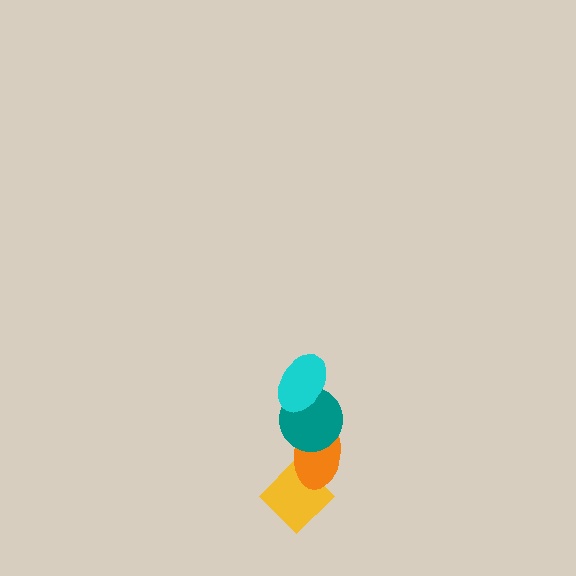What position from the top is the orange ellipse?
The orange ellipse is 3rd from the top.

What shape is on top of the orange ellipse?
The teal circle is on top of the orange ellipse.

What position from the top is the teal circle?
The teal circle is 2nd from the top.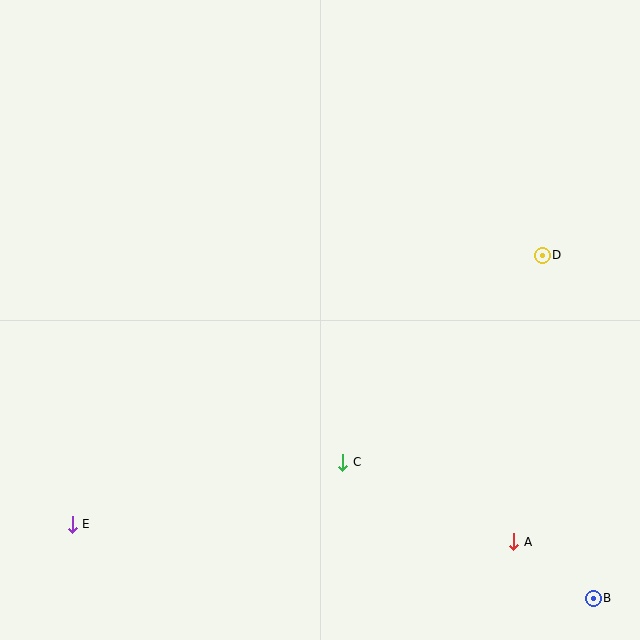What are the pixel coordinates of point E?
Point E is at (72, 524).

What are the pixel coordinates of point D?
Point D is at (542, 255).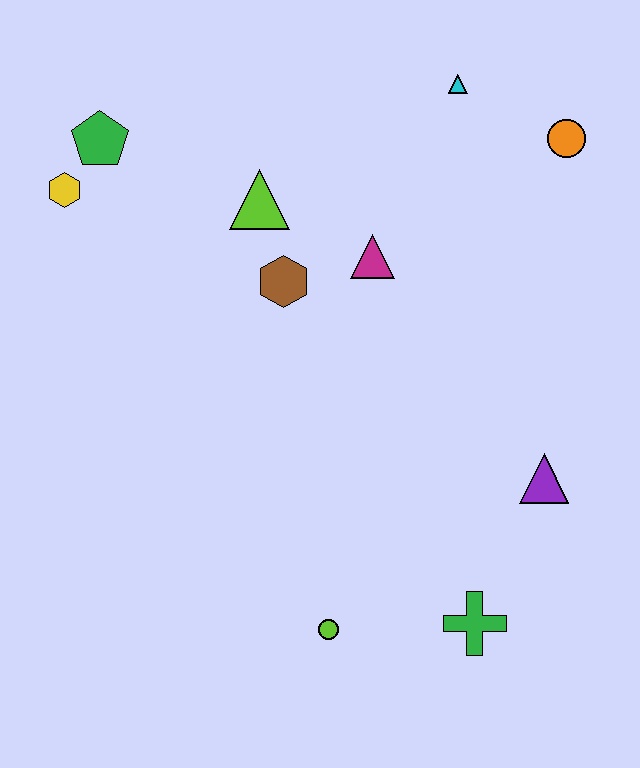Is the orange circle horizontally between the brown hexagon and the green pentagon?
No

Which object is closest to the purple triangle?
The green cross is closest to the purple triangle.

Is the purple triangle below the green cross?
No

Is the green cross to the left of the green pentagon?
No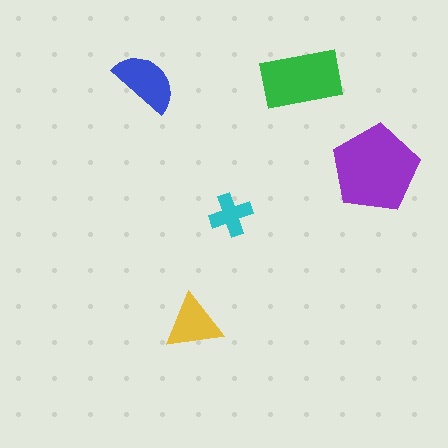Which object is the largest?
The purple pentagon.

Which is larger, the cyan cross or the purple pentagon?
The purple pentagon.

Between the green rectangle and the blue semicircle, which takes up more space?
The green rectangle.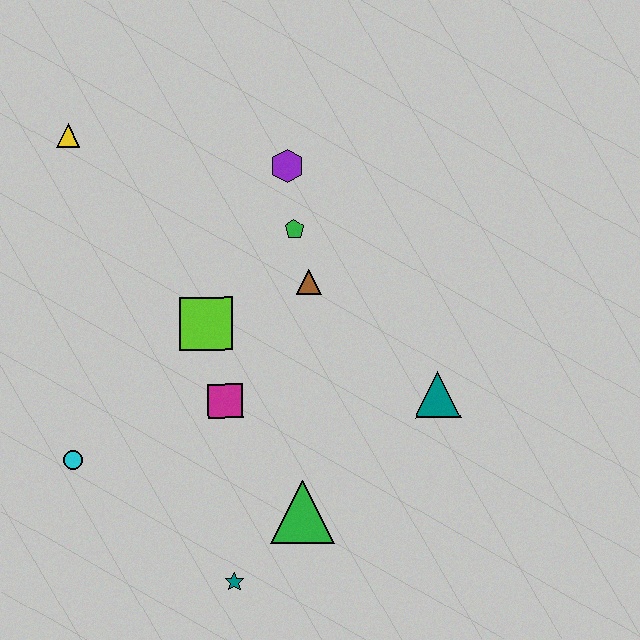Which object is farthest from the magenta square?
The yellow triangle is farthest from the magenta square.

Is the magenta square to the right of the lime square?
Yes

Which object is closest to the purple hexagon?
The green pentagon is closest to the purple hexagon.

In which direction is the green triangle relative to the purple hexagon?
The green triangle is below the purple hexagon.